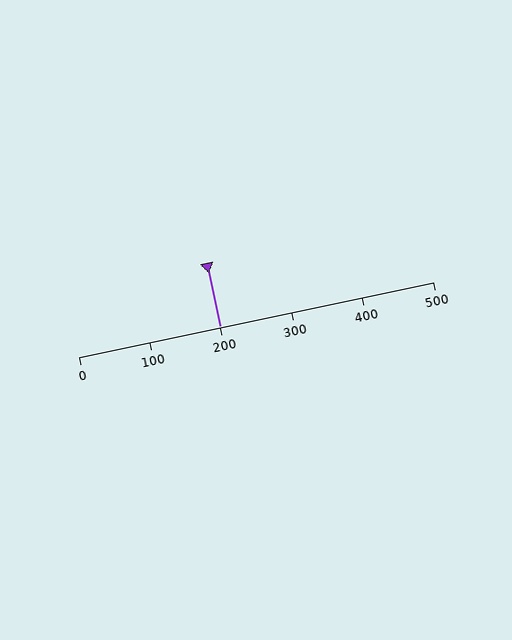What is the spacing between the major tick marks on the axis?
The major ticks are spaced 100 apart.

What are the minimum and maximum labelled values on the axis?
The axis runs from 0 to 500.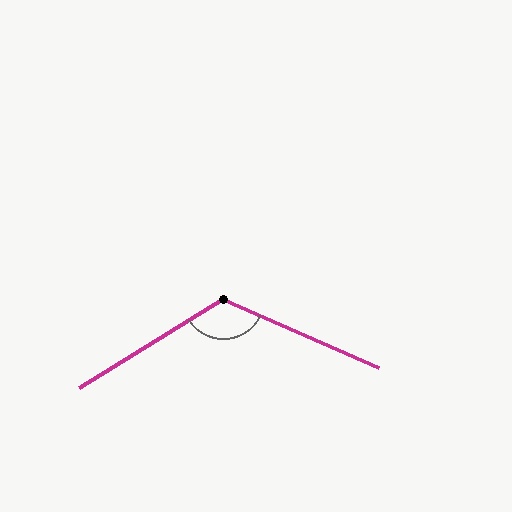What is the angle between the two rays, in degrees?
Approximately 124 degrees.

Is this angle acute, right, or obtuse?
It is obtuse.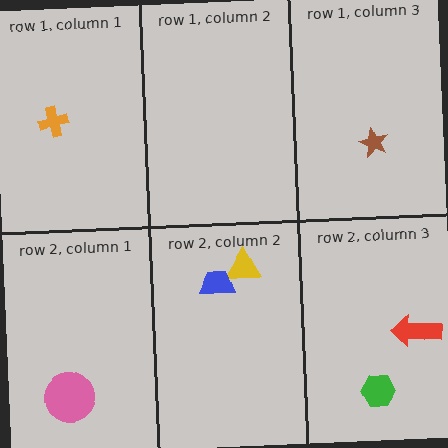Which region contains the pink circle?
The row 2, column 1 region.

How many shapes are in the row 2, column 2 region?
2.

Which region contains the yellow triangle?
The row 2, column 2 region.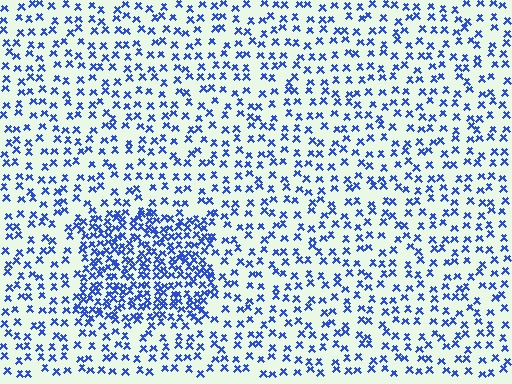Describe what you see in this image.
The image contains small blue elements arranged at two different densities. A rectangle-shaped region is visible where the elements are more densely packed than the surrounding area.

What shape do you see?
I see a rectangle.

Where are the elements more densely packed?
The elements are more densely packed inside the rectangle boundary.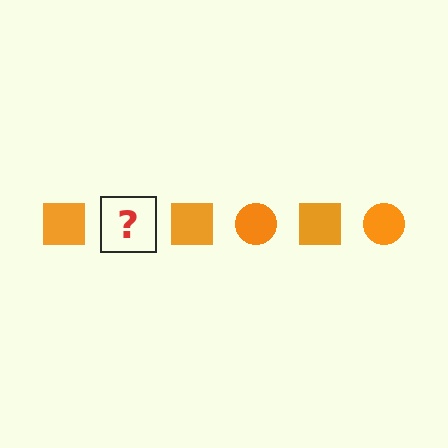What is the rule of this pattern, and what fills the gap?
The rule is that the pattern cycles through square, circle shapes in orange. The gap should be filled with an orange circle.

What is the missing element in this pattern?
The missing element is an orange circle.